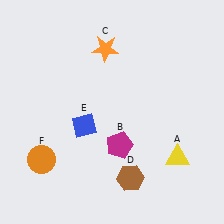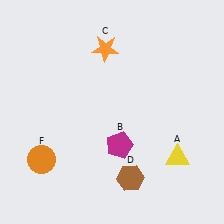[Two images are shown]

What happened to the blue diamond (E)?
The blue diamond (E) was removed in Image 2. It was in the bottom-left area of Image 1.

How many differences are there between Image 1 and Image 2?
There is 1 difference between the two images.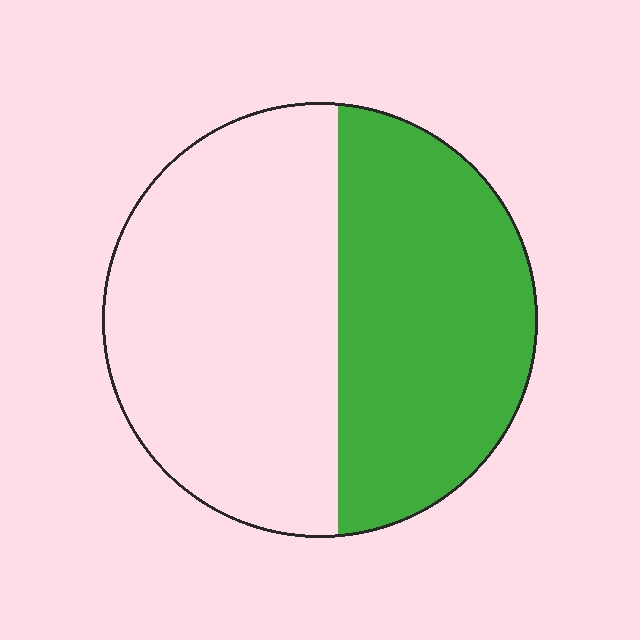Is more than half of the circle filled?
No.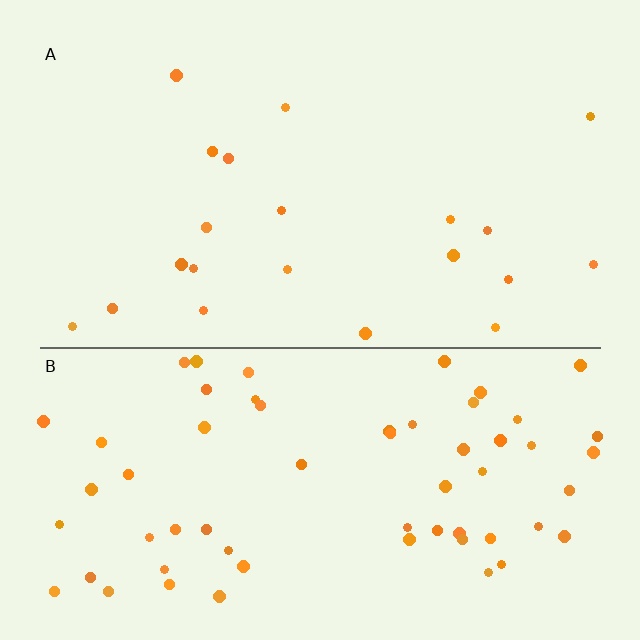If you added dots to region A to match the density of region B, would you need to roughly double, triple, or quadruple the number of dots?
Approximately triple.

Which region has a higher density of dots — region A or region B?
B (the bottom).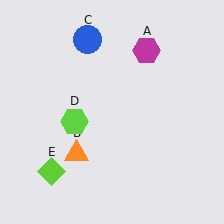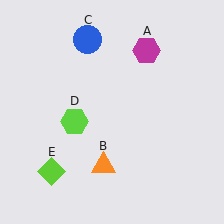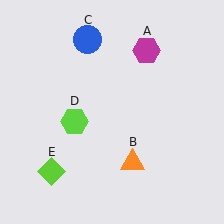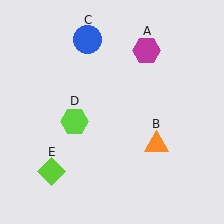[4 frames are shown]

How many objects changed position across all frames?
1 object changed position: orange triangle (object B).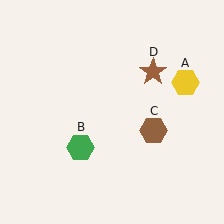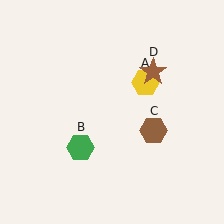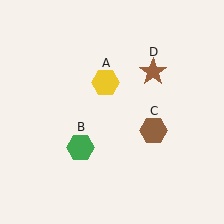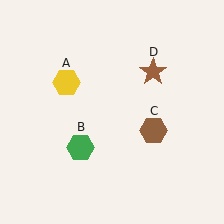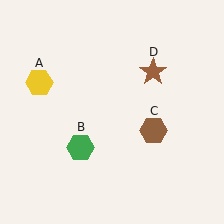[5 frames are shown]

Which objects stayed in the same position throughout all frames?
Green hexagon (object B) and brown hexagon (object C) and brown star (object D) remained stationary.